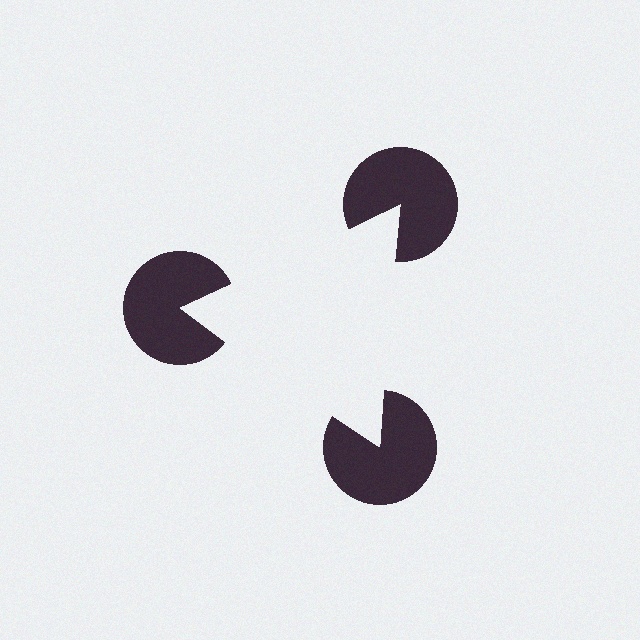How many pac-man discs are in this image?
There are 3 — one at each vertex of the illusory triangle.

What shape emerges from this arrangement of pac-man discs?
An illusory triangle — its edges are inferred from the aligned wedge cuts in the pac-man discs, not physically drawn.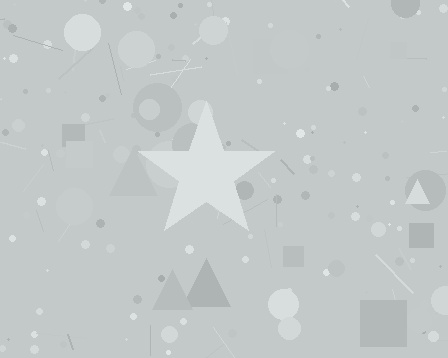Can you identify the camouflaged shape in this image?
The camouflaged shape is a star.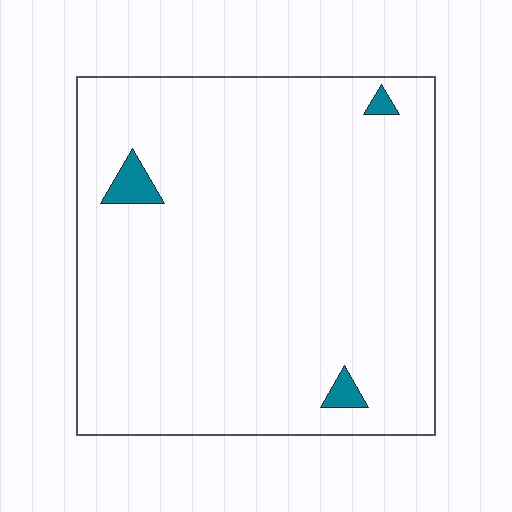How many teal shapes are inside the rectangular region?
3.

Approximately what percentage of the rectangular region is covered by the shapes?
Approximately 5%.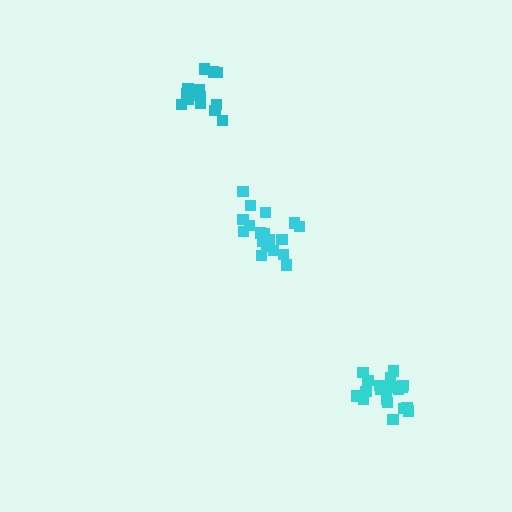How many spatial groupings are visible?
There are 3 spatial groupings.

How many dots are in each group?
Group 1: 20 dots, Group 2: 14 dots, Group 3: 18 dots (52 total).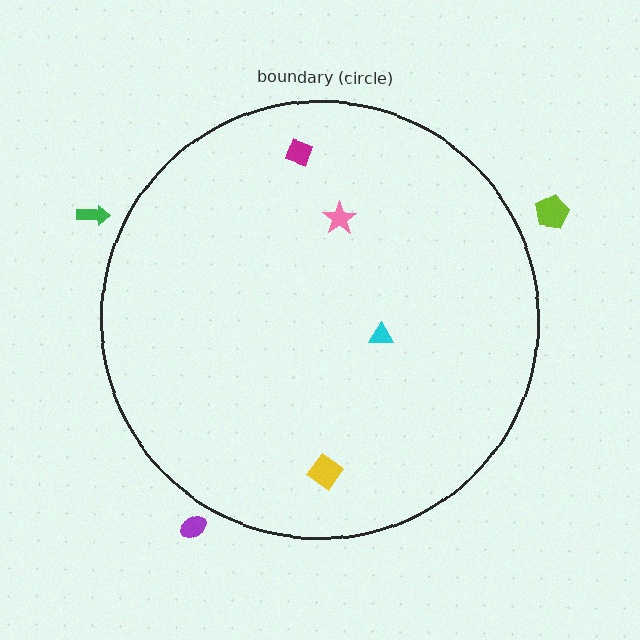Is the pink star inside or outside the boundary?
Inside.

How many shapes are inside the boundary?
4 inside, 3 outside.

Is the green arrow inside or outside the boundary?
Outside.